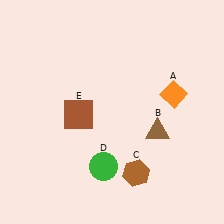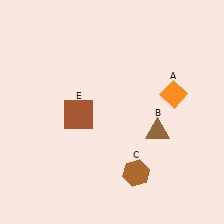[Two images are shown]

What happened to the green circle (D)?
The green circle (D) was removed in Image 2. It was in the bottom-left area of Image 1.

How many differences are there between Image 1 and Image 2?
There is 1 difference between the two images.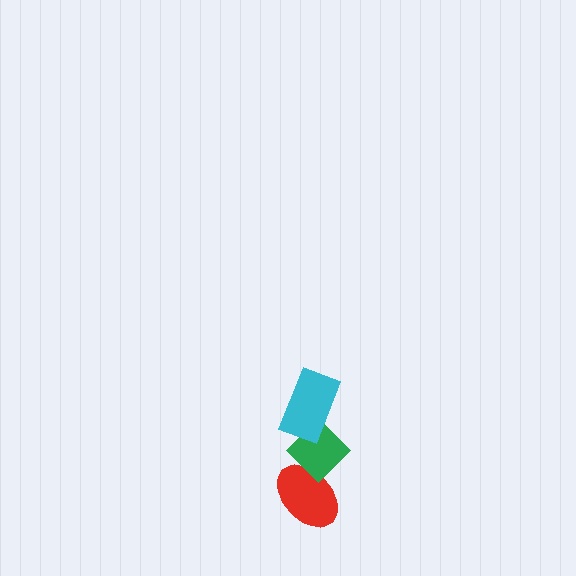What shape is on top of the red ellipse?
The green diamond is on top of the red ellipse.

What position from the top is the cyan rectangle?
The cyan rectangle is 1st from the top.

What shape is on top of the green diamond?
The cyan rectangle is on top of the green diamond.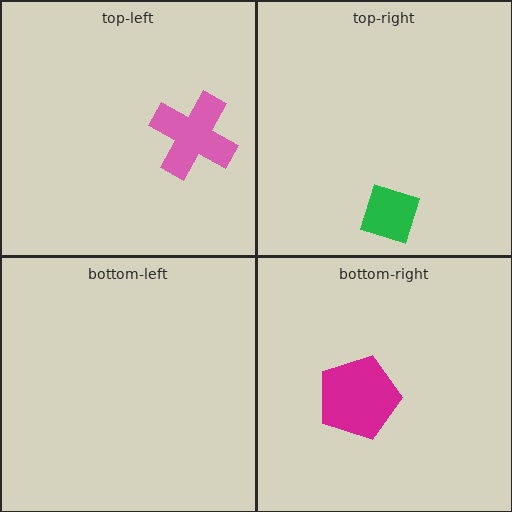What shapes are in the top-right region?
The green diamond.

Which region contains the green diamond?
The top-right region.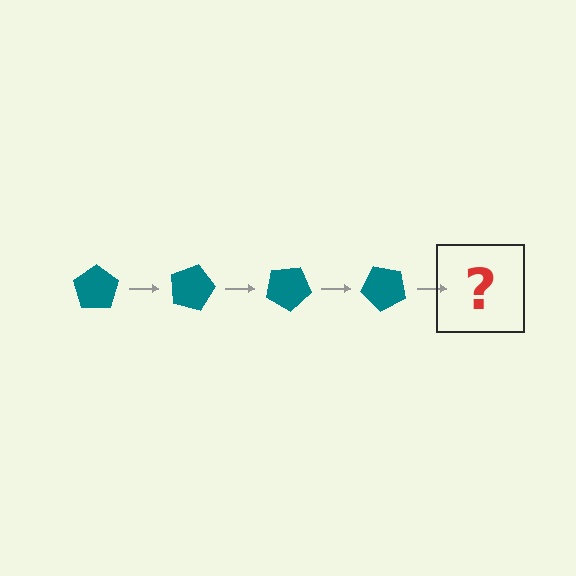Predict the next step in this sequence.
The next step is a teal pentagon rotated 60 degrees.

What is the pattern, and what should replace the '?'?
The pattern is that the pentagon rotates 15 degrees each step. The '?' should be a teal pentagon rotated 60 degrees.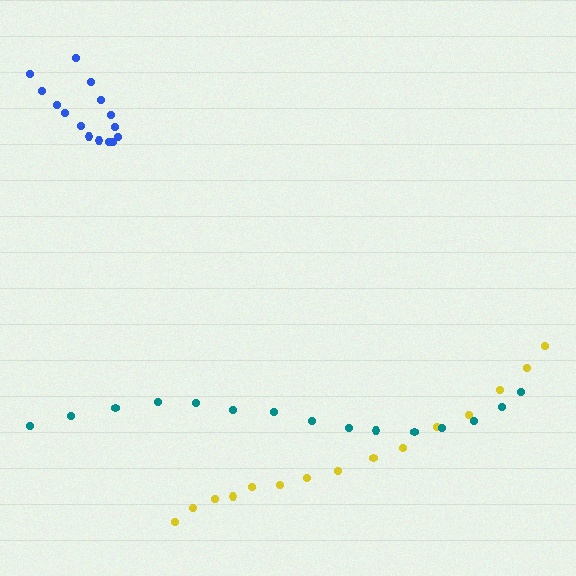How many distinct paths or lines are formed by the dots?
There are 3 distinct paths.